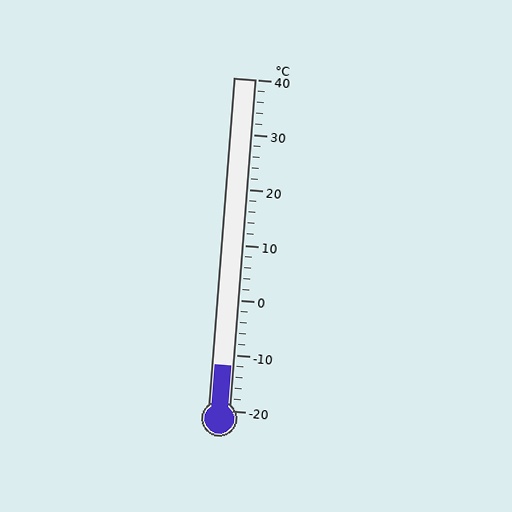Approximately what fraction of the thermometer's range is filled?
The thermometer is filled to approximately 15% of its range.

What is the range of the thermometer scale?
The thermometer scale ranges from -20°C to 40°C.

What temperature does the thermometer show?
The thermometer shows approximately -12°C.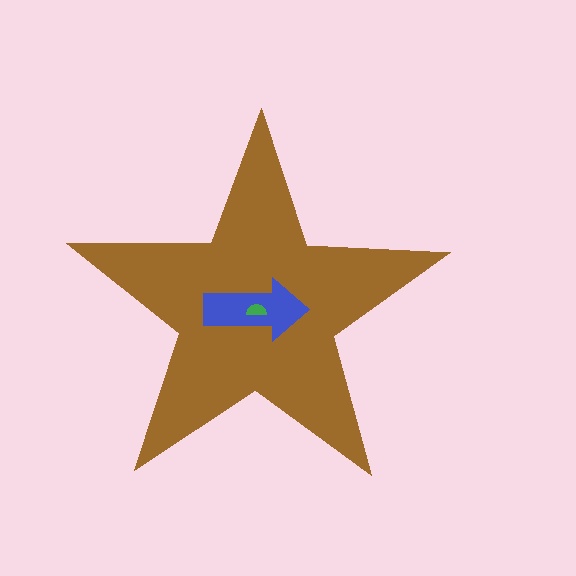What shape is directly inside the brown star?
The blue arrow.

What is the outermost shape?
The brown star.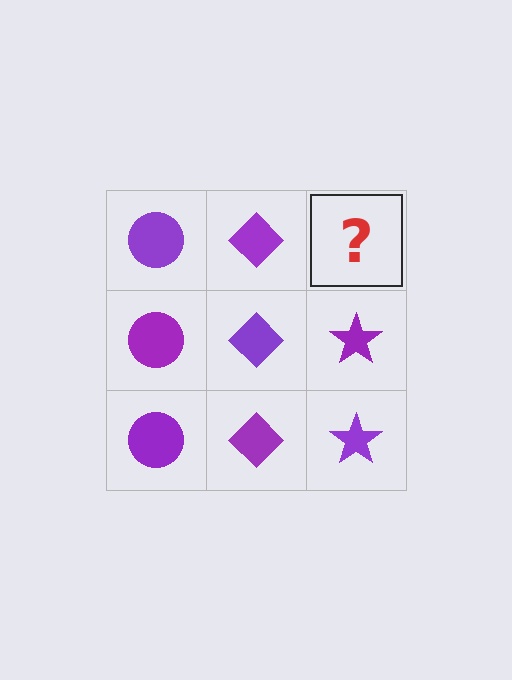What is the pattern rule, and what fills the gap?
The rule is that each column has a consistent shape. The gap should be filled with a purple star.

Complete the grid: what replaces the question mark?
The question mark should be replaced with a purple star.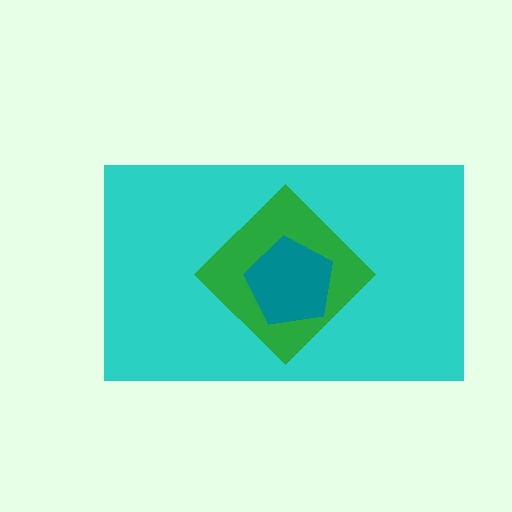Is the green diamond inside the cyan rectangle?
Yes.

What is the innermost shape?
The teal pentagon.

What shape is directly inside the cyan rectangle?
The green diamond.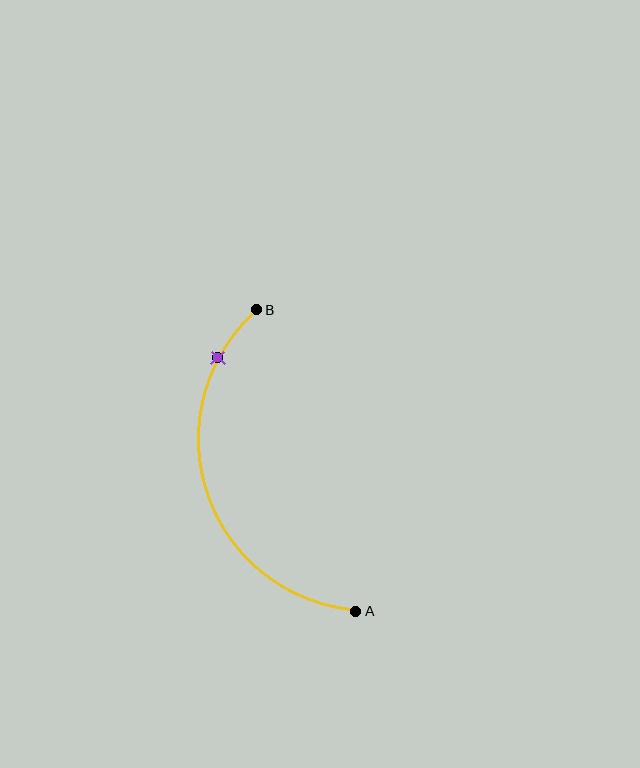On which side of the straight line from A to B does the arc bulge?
The arc bulges to the left of the straight line connecting A and B.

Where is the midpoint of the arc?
The arc midpoint is the point on the curve farthest from the straight line joining A and B. It sits to the left of that line.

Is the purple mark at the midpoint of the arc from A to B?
No. The purple mark lies on the arc but is closer to endpoint B. The arc midpoint would be at the point on the curve equidistant along the arc from both A and B.